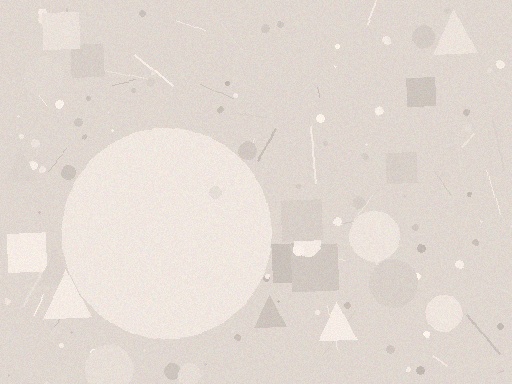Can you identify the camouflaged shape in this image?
The camouflaged shape is a circle.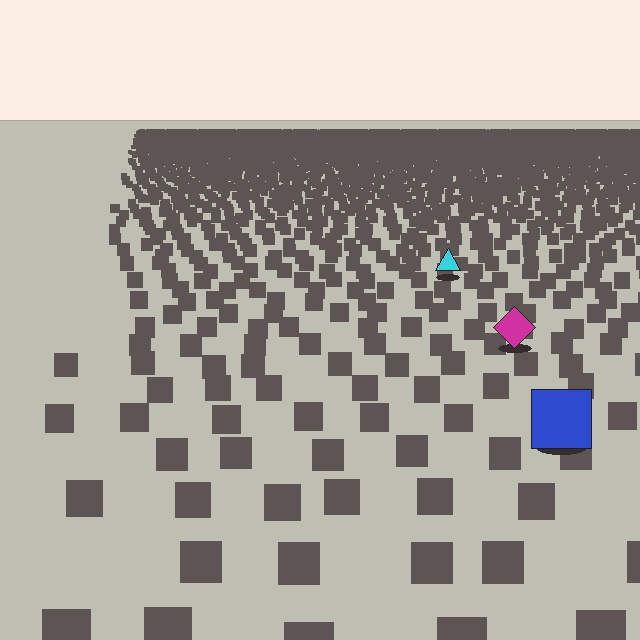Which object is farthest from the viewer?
The cyan triangle is farthest from the viewer. It appears smaller and the ground texture around it is denser.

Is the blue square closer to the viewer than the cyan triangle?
Yes. The blue square is closer — you can tell from the texture gradient: the ground texture is coarser near it.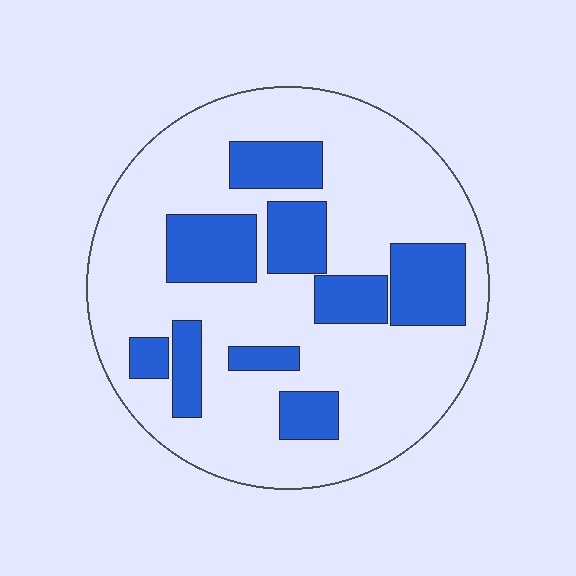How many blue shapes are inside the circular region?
9.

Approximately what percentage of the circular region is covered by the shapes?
Approximately 25%.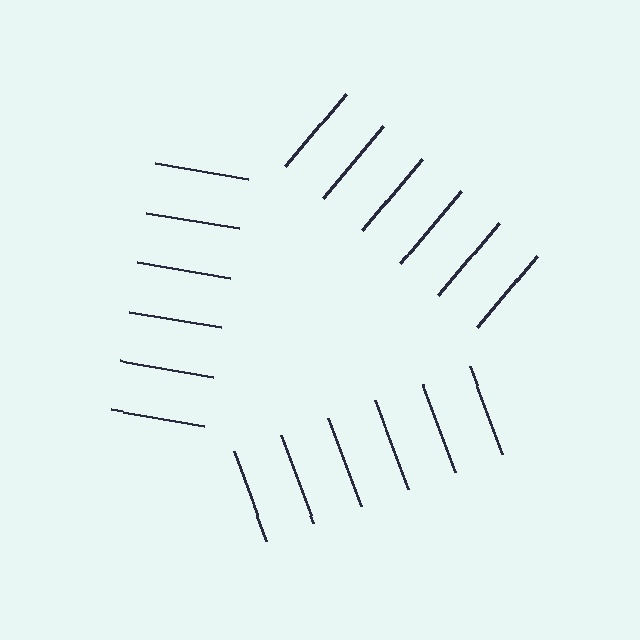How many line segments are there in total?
18 — 6 along each of the 3 edges.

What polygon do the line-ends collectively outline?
An illusory triangle — the line segments terminate on its edges but no continuous stroke is drawn.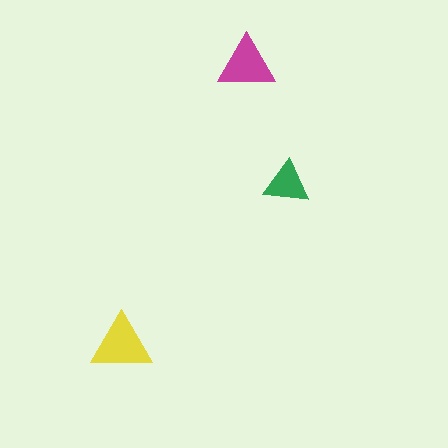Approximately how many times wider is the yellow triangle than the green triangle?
About 1.5 times wider.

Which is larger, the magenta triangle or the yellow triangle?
The yellow one.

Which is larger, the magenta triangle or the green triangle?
The magenta one.